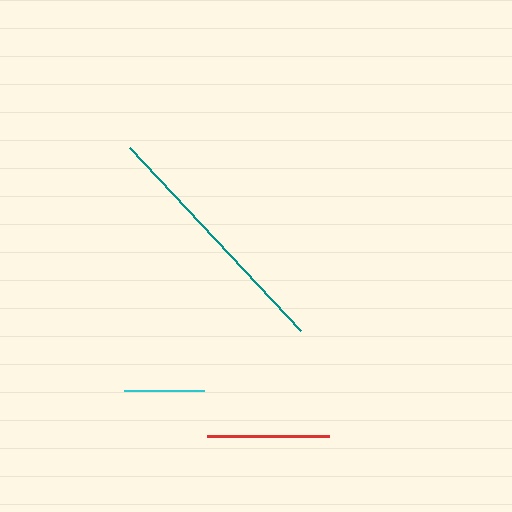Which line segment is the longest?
The teal line is the longest at approximately 250 pixels.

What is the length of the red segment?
The red segment is approximately 122 pixels long.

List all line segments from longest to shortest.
From longest to shortest: teal, red, cyan.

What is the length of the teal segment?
The teal segment is approximately 250 pixels long.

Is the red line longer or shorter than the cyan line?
The red line is longer than the cyan line.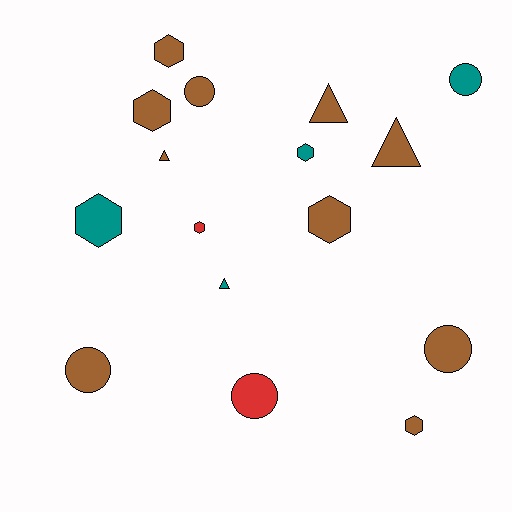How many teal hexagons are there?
There are 2 teal hexagons.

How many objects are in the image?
There are 16 objects.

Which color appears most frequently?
Brown, with 10 objects.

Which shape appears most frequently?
Hexagon, with 7 objects.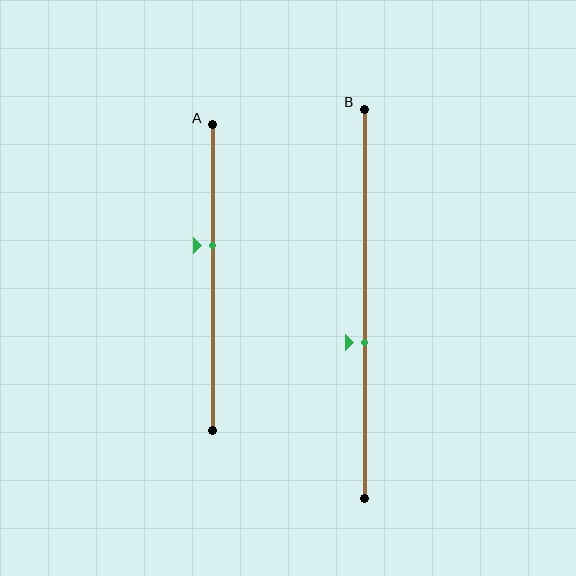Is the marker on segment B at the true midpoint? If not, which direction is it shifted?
No, the marker on segment B is shifted downward by about 10% of the segment length.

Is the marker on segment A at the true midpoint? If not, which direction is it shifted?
No, the marker on segment A is shifted upward by about 10% of the segment length.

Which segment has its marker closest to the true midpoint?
Segment B has its marker closest to the true midpoint.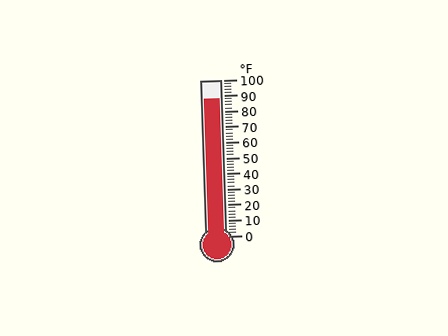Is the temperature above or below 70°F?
The temperature is above 70°F.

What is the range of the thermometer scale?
The thermometer scale ranges from 0°F to 100°F.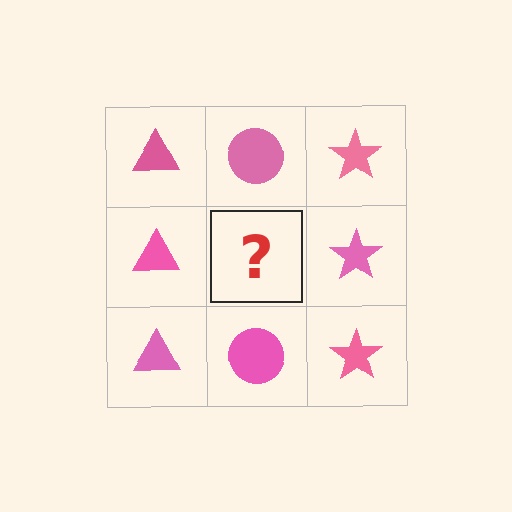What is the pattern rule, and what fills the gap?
The rule is that each column has a consistent shape. The gap should be filled with a pink circle.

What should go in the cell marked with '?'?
The missing cell should contain a pink circle.